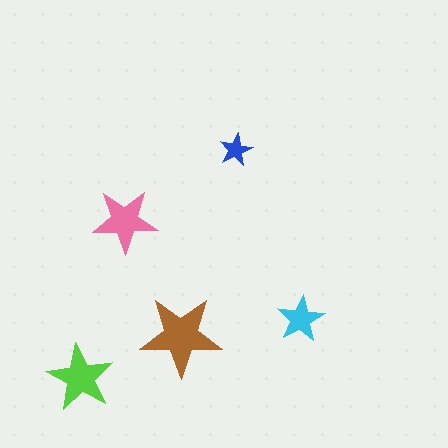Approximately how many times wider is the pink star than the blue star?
About 2 times wider.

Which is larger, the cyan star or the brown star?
The brown one.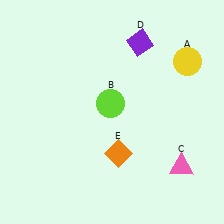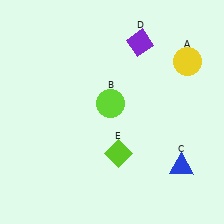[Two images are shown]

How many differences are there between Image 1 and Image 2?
There are 2 differences between the two images.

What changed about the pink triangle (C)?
In Image 1, C is pink. In Image 2, it changed to blue.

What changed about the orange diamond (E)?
In Image 1, E is orange. In Image 2, it changed to lime.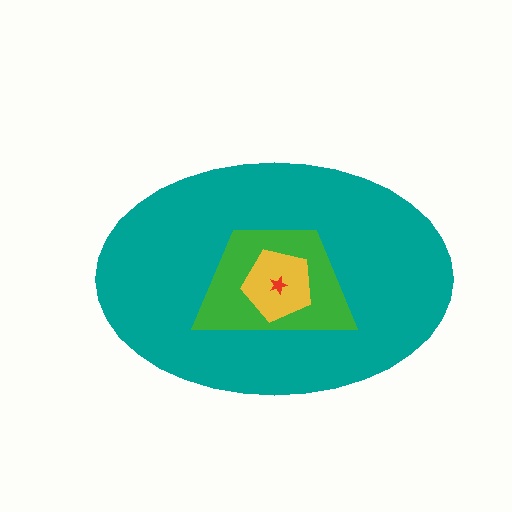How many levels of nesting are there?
4.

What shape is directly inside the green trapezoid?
The yellow pentagon.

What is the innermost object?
The red star.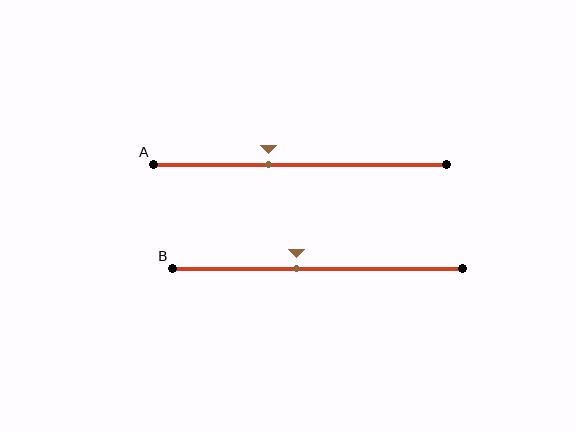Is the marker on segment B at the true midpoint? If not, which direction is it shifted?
No, the marker on segment B is shifted to the left by about 7% of the segment length.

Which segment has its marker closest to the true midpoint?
Segment B has its marker closest to the true midpoint.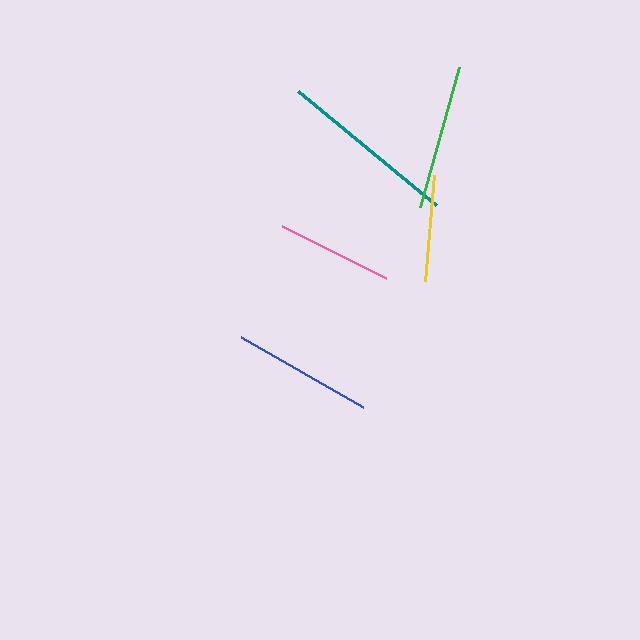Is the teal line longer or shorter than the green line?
The teal line is longer than the green line.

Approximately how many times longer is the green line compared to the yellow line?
The green line is approximately 1.4 times the length of the yellow line.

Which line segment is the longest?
The teal line is the longest at approximately 179 pixels.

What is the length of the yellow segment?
The yellow segment is approximately 106 pixels long.